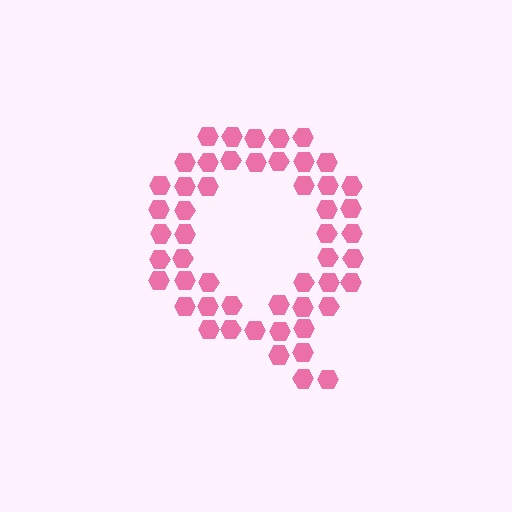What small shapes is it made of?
It is made of small hexagons.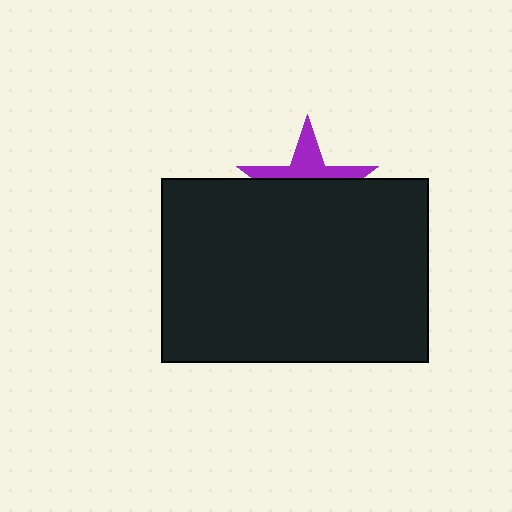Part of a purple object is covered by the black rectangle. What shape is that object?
It is a star.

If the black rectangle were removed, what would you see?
You would see the complete purple star.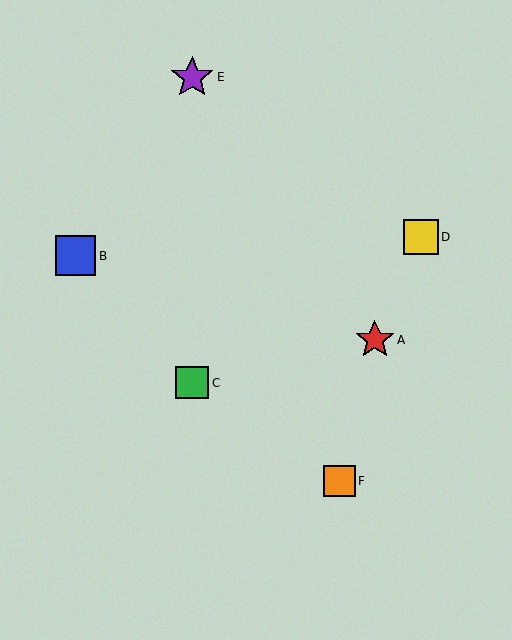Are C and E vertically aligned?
Yes, both are at x≈192.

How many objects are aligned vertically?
2 objects (C, E) are aligned vertically.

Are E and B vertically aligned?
No, E is at x≈192 and B is at x≈76.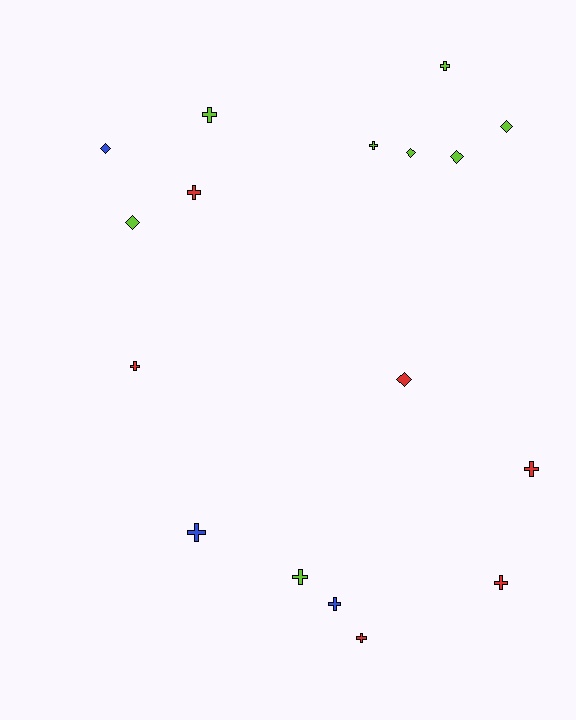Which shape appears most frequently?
Cross, with 11 objects.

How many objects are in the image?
There are 17 objects.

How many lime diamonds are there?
There are 4 lime diamonds.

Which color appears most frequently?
Lime, with 8 objects.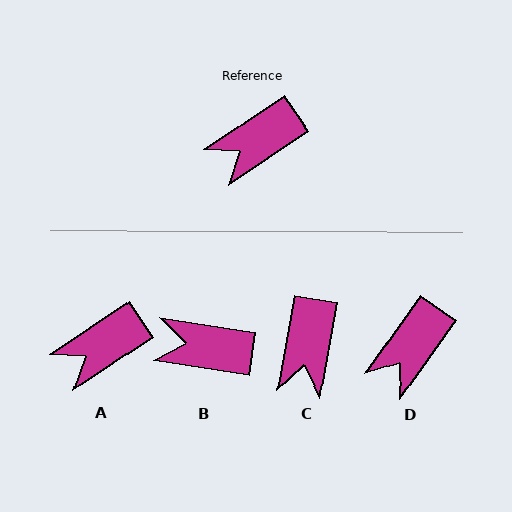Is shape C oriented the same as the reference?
No, it is off by about 46 degrees.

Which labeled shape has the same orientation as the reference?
A.